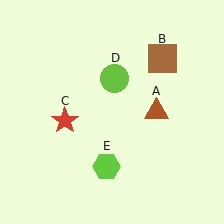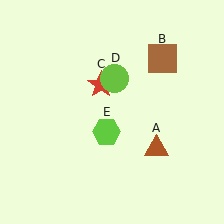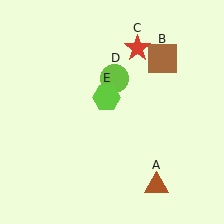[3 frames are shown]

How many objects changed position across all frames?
3 objects changed position: brown triangle (object A), red star (object C), lime hexagon (object E).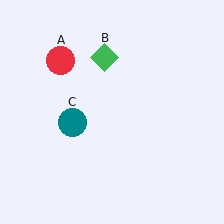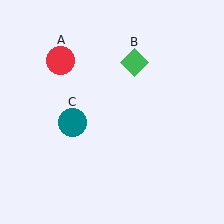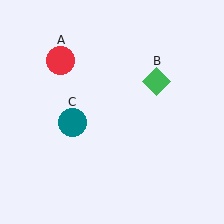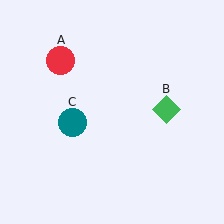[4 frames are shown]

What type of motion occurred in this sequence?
The green diamond (object B) rotated clockwise around the center of the scene.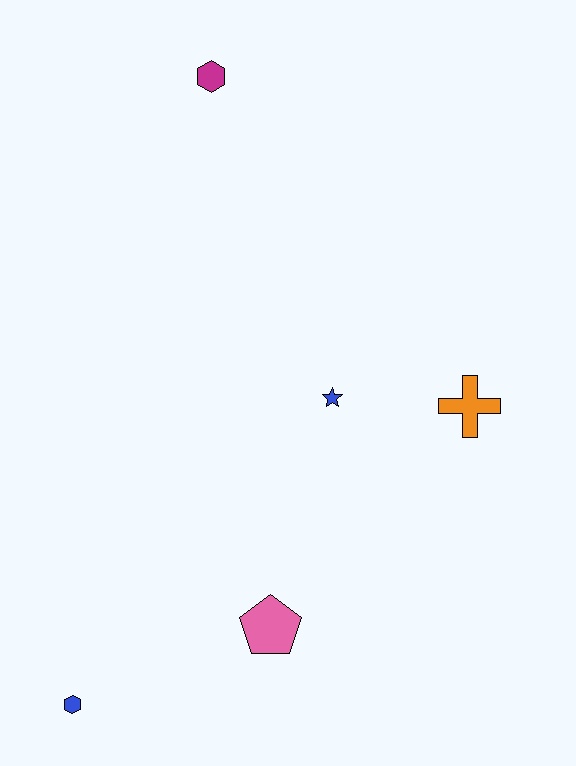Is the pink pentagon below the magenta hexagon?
Yes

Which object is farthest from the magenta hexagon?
The blue hexagon is farthest from the magenta hexagon.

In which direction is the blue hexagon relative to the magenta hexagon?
The blue hexagon is below the magenta hexagon.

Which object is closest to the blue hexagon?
The pink pentagon is closest to the blue hexagon.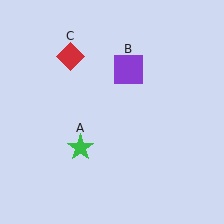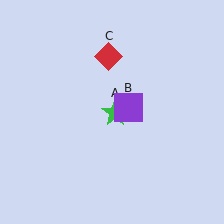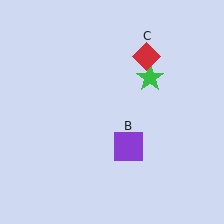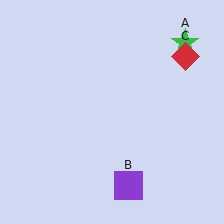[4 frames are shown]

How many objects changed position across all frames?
3 objects changed position: green star (object A), purple square (object B), red diamond (object C).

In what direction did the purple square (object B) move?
The purple square (object B) moved down.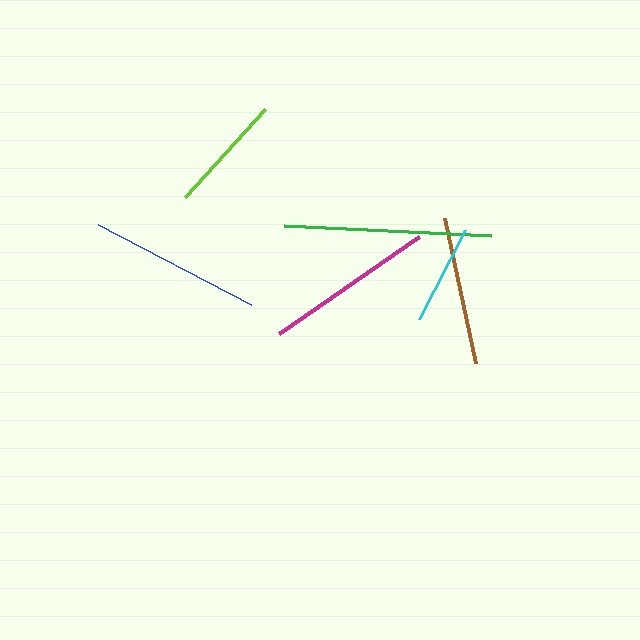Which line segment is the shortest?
The cyan line is the shortest at approximately 101 pixels.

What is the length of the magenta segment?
The magenta segment is approximately 170 pixels long.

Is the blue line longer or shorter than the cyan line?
The blue line is longer than the cyan line.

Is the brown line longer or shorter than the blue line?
The blue line is longer than the brown line.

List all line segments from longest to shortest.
From longest to shortest: green, blue, magenta, brown, lime, cyan.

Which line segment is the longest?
The green line is the longest at approximately 207 pixels.